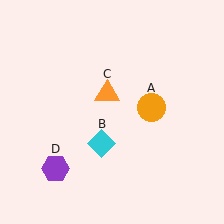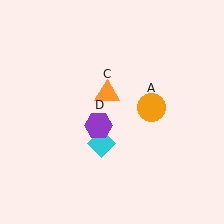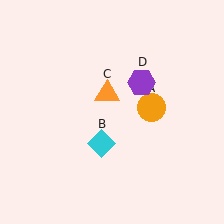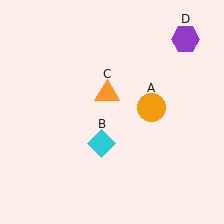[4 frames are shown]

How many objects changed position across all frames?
1 object changed position: purple hexagon (object D).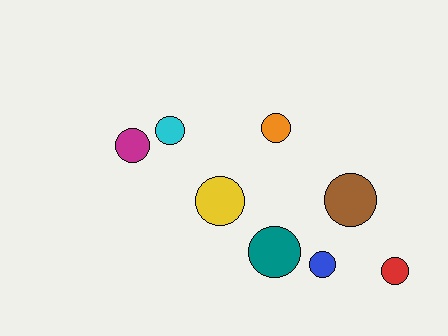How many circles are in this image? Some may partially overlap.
There are 8 circles.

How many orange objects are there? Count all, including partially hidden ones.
There is 1 orange object.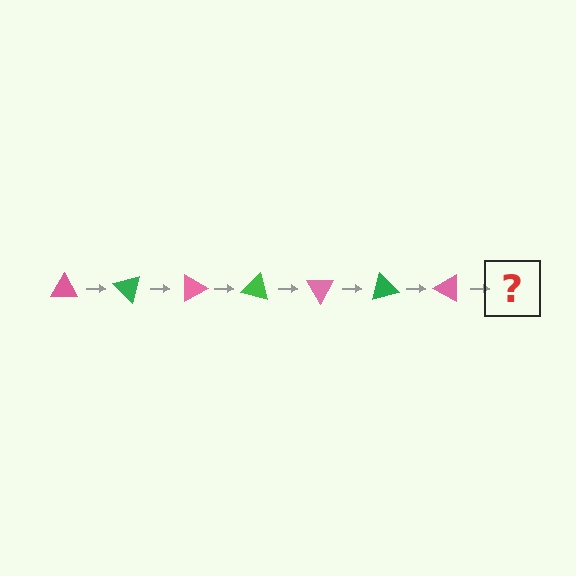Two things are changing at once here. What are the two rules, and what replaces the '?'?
The two rules are that it rotates 45 degrees each step and the color cycles through pink and green. The '?' should be a green triangle, rotated 315 degrees from the start.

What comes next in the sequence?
The next element should be a green triangle, rotated 315 degrees from the start.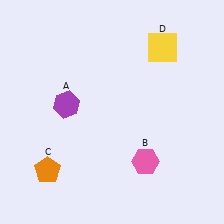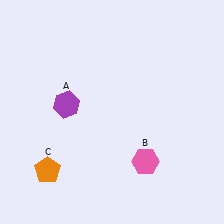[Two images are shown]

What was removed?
The yellow square (D) was removed in Image 2.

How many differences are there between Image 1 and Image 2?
There is 1 difference between the two images.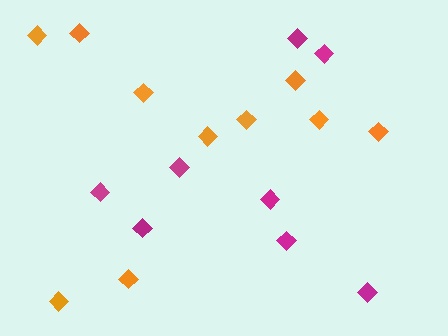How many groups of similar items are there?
There are 2 groups: one group of magenta diamonds (8) and one group of orange diamonds (10).